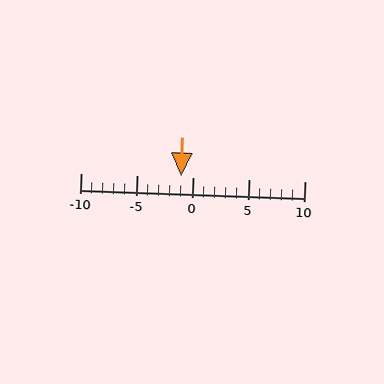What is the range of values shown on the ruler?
The ruler shows values from -10 to 10.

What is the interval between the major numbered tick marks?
The major tick marks are spaced 5 units apart.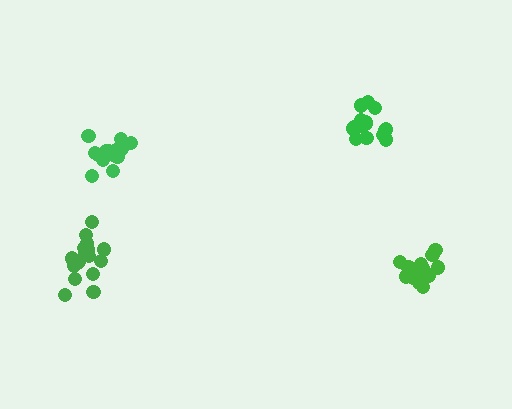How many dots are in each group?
Group 1: 16 dots, Group 2: 15 dots, Group 3: 15 dots, Group 4: 18 dots (64 total).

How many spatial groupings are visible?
There are 4 spatial groupings.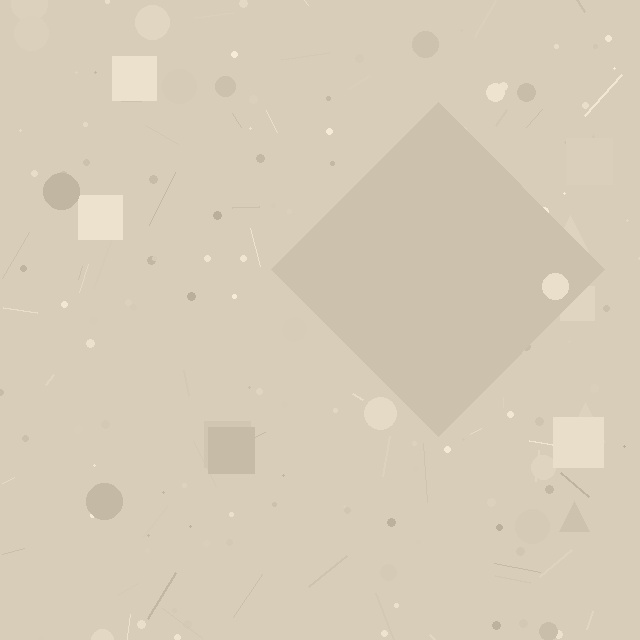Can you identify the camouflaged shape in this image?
The camouflaged shape is a diamond.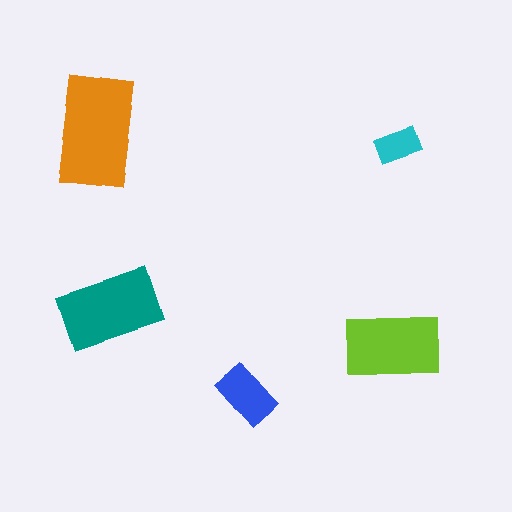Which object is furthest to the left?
The orange rectangle is leftmost.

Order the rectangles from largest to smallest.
the orange one, the teal one, the lime one, the blue one, the cyan one.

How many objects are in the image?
There are 5 objects in the image.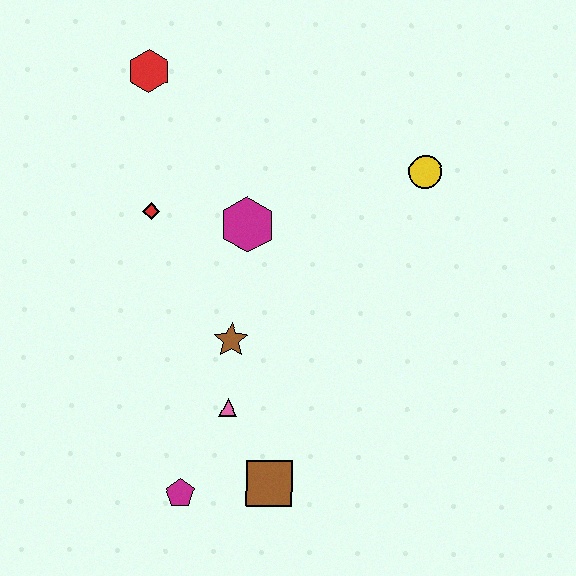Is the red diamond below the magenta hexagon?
No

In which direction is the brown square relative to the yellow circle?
The brown square is below the yellow circle.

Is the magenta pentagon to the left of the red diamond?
No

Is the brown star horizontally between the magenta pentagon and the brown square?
Yes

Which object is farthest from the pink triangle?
The red hexagon is farthest from the pink triangle.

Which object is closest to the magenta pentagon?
The brown square is closest to the magenta pentagon.